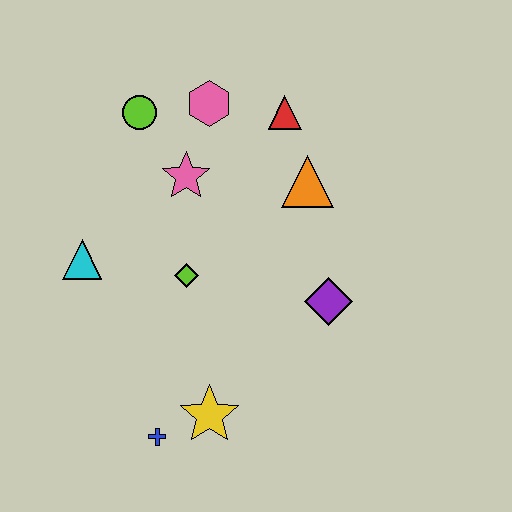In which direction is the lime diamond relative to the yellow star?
The lime diamond is above the yellow star.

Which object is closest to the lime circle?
The pink hexagon is closest to the lime circle.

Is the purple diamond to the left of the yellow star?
No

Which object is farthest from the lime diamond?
The red triangle is farthest from the lime diamond.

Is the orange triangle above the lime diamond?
Yes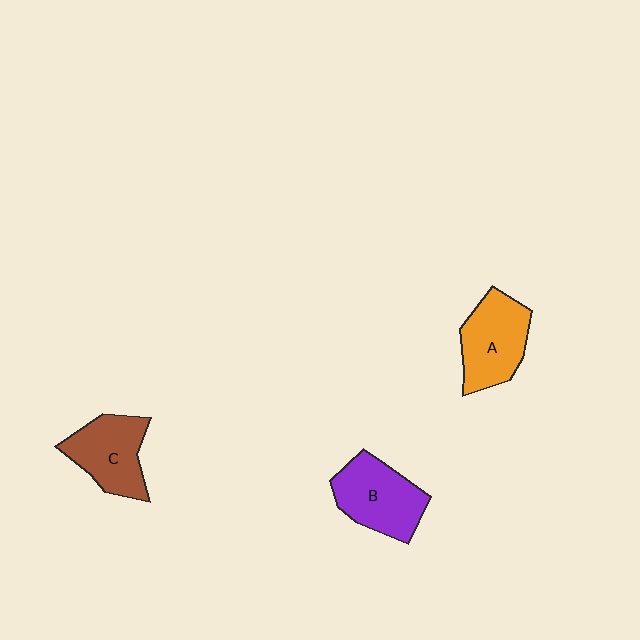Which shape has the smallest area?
Shape C (brown).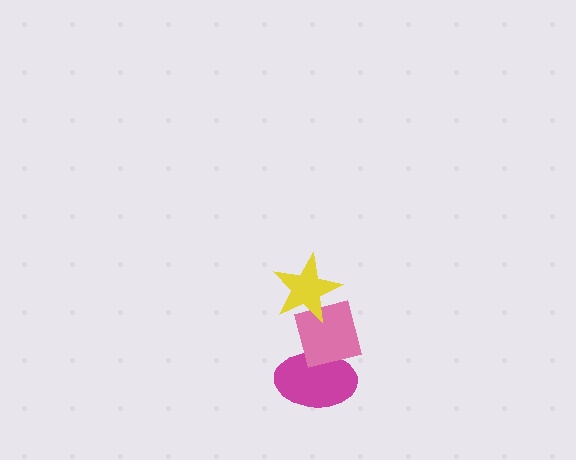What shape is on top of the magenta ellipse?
The pink square is on top of the magenta ellipse.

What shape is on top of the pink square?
The yellow star is on top of the pink square.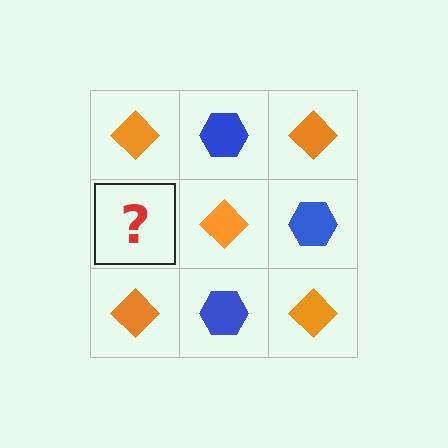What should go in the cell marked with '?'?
The missing cell should contain a blue hexagon.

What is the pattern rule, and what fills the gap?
The rule is that it alternates orange diamond and blue hexagon in a checkerboard pattern. The gap should be filled with a blue hexagon.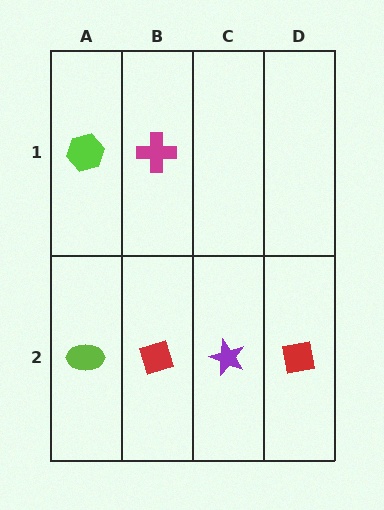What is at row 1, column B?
A magenta cross.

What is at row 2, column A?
A lime ellipse.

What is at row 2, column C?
A purple star.